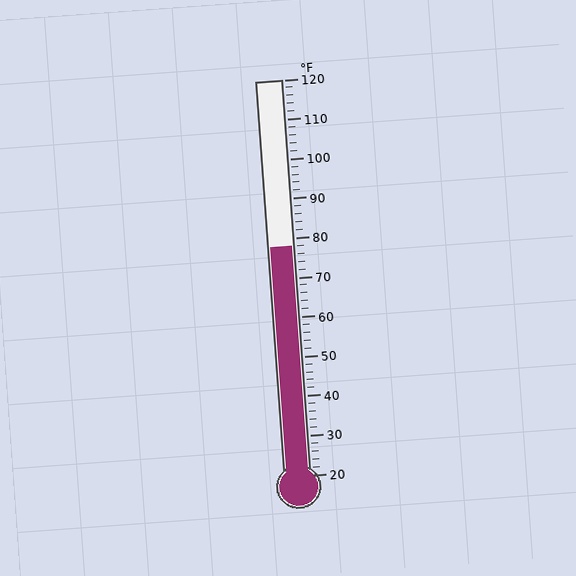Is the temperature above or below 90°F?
The temperature is below 90°F.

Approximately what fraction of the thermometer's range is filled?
The thermometer is filled to approximately 60% of its range.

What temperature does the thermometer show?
The thermometer shows approximately 78°F.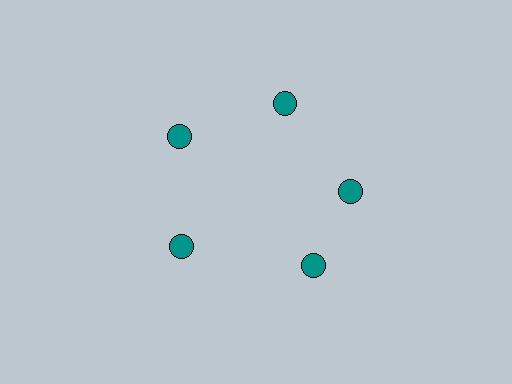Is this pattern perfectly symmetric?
No. The 5 teal circles are arranged in a ring, but one element near the 5 o'clock position is rotated out of alignment along the ring, breaking the 5-fold rotational symmetry.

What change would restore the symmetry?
The symmetry would be restored by rotating it back into even spacing with its neighbors so that all 5 circles sit at equal angles and equal distance from the center.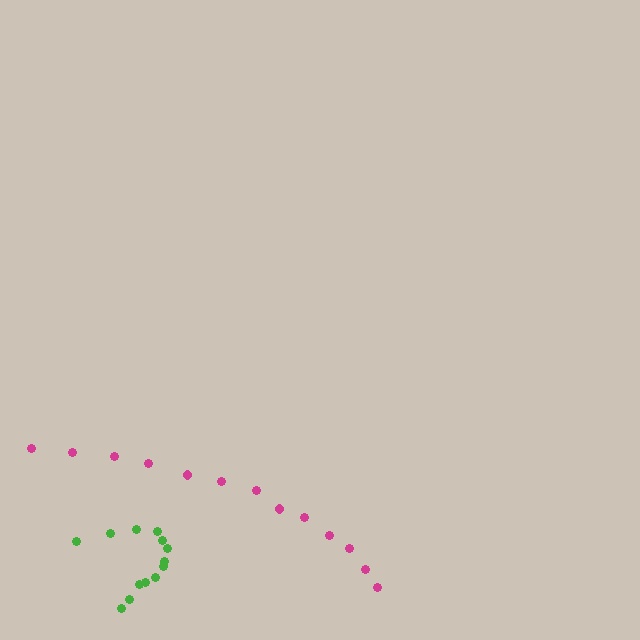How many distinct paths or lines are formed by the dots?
There are 2 distinct paths.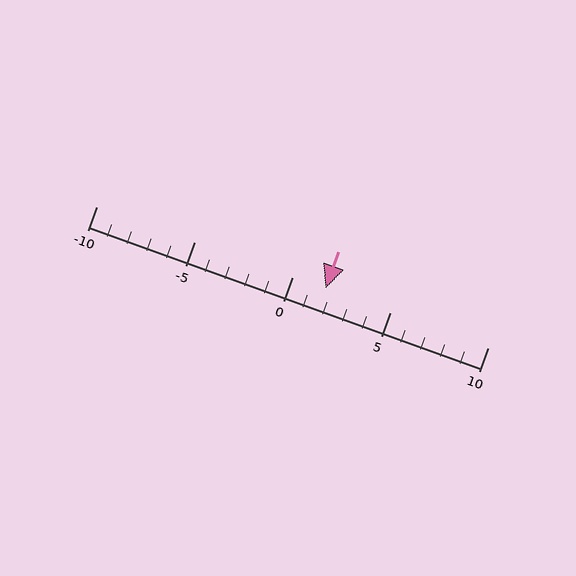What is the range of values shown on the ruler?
The ruler shows values from -10 to 10.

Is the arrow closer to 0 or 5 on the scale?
The arrow is closer to 0.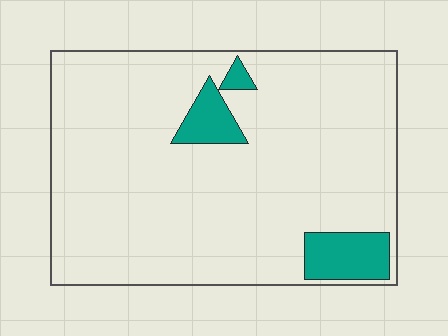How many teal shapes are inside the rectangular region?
3.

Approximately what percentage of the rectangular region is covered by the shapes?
Approximately 10%.